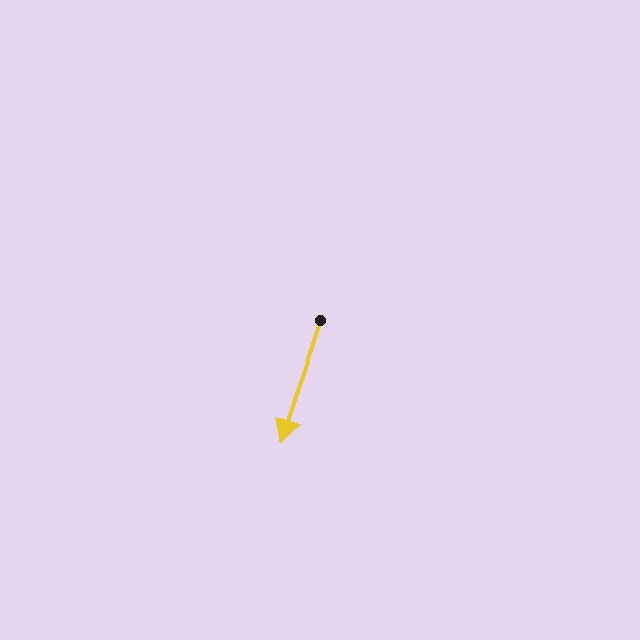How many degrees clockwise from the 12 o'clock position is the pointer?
Approximately 198 degrees.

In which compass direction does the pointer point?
South.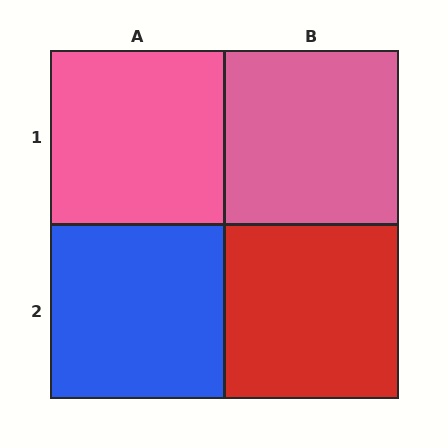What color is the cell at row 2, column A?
Blue.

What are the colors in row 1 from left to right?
Pink, pink.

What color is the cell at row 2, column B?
Red.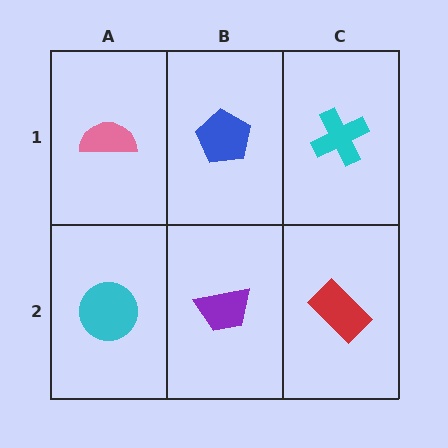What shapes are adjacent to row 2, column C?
A cyan cross (row 1, column C), a purple trapezoid (row 2, column B).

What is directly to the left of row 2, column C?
A purple trapezoid.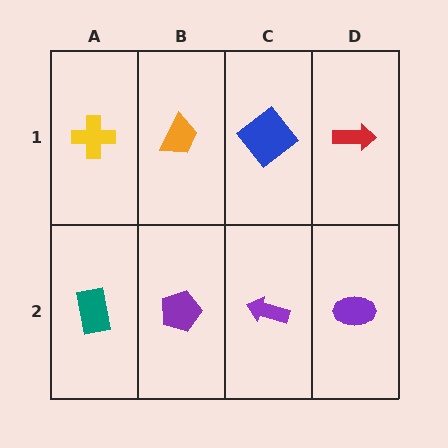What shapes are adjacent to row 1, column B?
A purple pentagon (row 2, column B), a yellow cross (row 1, column A), a blue diamond (row 1, column C).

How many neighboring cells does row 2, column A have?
2.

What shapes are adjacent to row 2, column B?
An orange trapezoid (row 1, column B), a teal rectangle (row 2, column A), a purple arrow (row 2, column C).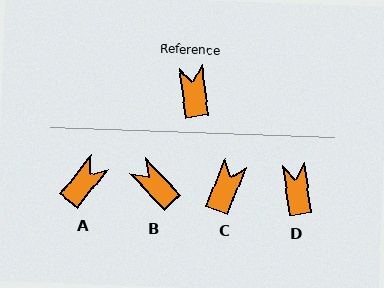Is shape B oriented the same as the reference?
No, it is off by about 36 degrees.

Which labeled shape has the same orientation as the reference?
D.